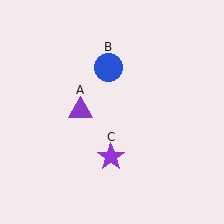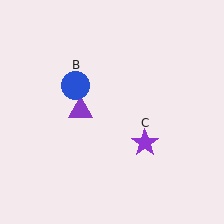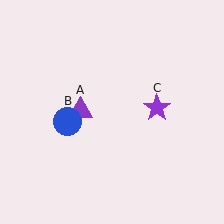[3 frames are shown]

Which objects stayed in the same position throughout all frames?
Purple triangle (object A) remained stationary.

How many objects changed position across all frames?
2 objects changed position: blue circle (object B), purple star (object C).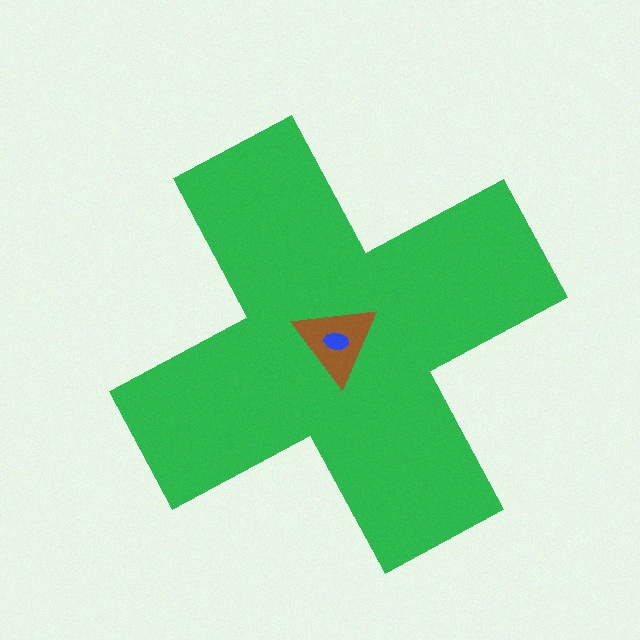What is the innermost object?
The blue ellipse.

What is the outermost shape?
The green cross.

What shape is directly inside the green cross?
The brown triangle.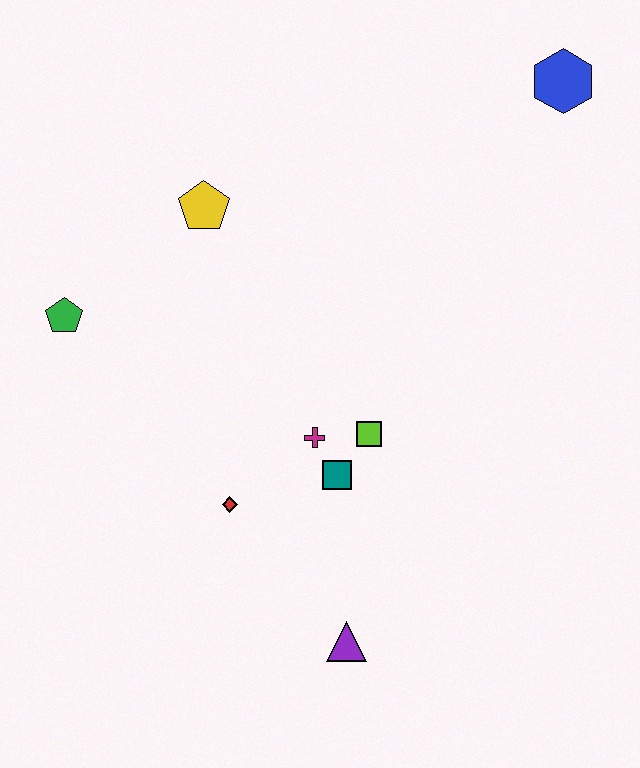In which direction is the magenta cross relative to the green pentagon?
The magenta cross is to the right of the green pentagon.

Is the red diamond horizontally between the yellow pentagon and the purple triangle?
Yes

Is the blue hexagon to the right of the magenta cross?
Yes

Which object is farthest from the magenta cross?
The blue hexagon is farthest from the magenta cross.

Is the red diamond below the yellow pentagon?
Yes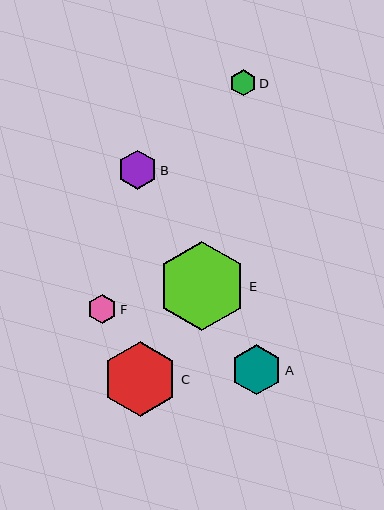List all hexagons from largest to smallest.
From largest to smallest: E, C, A, B, F, D.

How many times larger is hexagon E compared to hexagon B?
Hexagon E is approximately 2.3 times the size of hexagon B.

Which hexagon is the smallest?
Hexagon D is the smallest with a size of approximately 26 pixels.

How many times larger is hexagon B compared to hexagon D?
Hexagon B is approximately 1.5 times the size of hexagon D.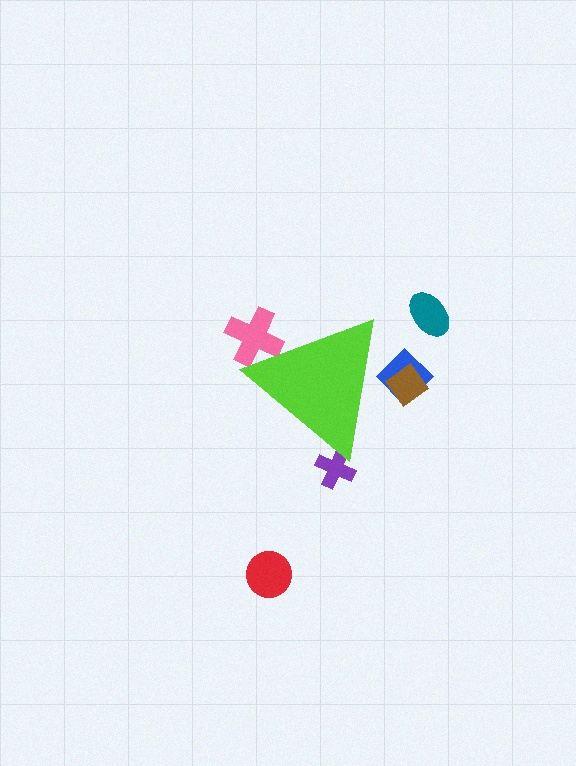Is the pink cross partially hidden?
Yes, the pink cross is partially hidden behind the lime triangle.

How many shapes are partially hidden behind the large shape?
4 shapes are partially hidden.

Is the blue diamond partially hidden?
Yes, the blue diamond is partially hidden behind the lime triangle.